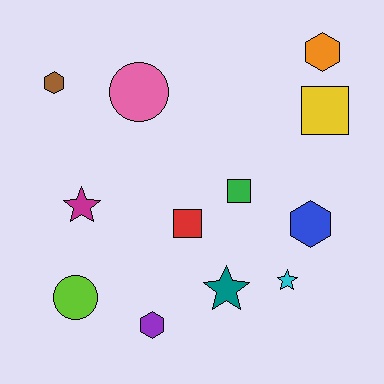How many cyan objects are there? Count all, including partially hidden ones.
There is 1 cyan object.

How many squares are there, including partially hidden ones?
There are 3 squares.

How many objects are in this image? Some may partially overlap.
There are 12 objects.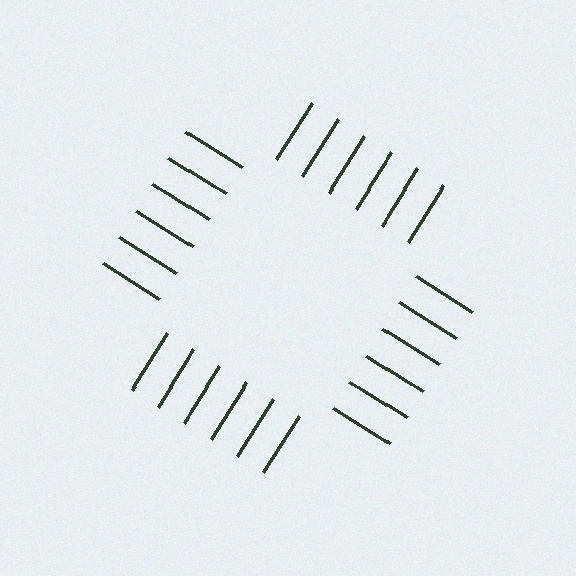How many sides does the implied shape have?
4 sides — the line-ends trace a square.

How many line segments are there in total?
24 — 6 along each of the 4 edges.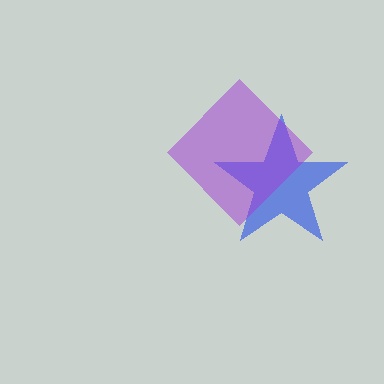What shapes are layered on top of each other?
The layered shapes are: a blue star, a purple diamond.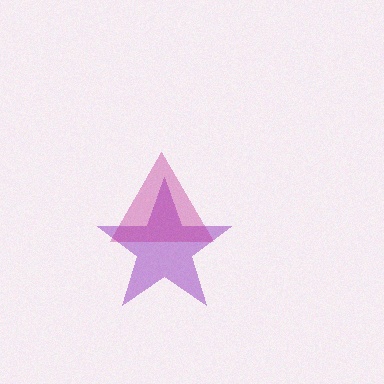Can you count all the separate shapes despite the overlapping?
Yes, there are 2 separate shapes.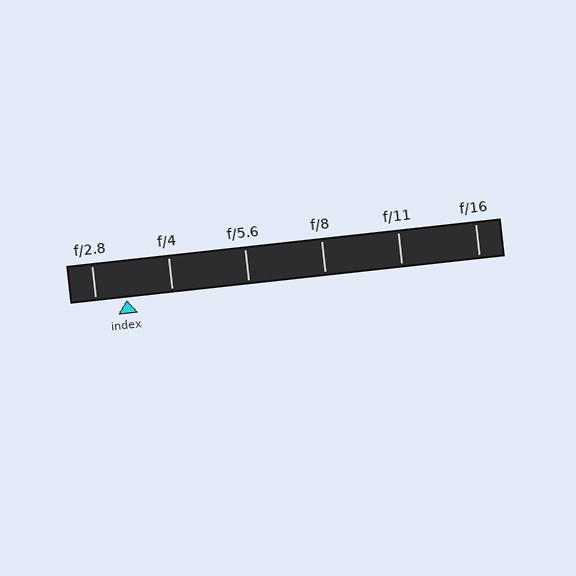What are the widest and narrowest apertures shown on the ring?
The widest aperture shown is f/2.8 and the narrowest is f/16.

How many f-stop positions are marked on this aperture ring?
There are 6 f-stop positions marked.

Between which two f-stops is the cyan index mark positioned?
The index mark is between f/2.8 and f/4.